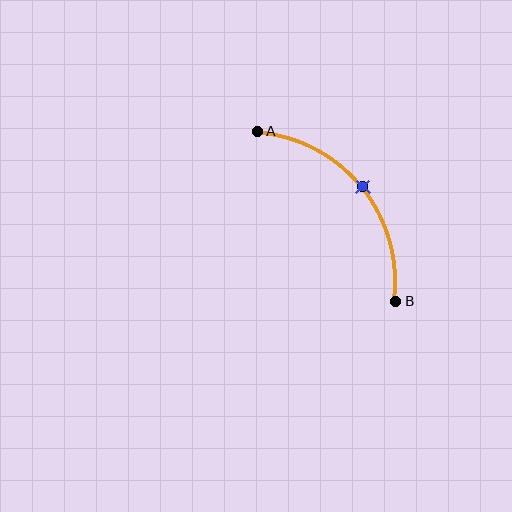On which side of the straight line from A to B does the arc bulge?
The arc bulges above and to the right of the straight line connecting A and B.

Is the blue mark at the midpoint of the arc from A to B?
Yes. The blue mark lies on the arc at equal arc-length from both A and B — it is the arc midpoint.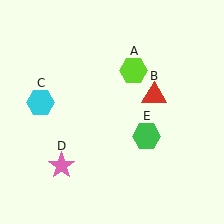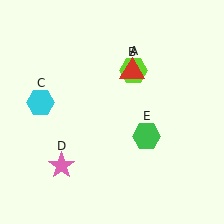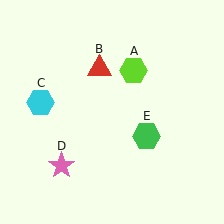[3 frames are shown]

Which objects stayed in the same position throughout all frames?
Lime hexagon (object A) and cyan hexagon (object C) and pink star (object D) and green hexagon (object E) remained stationary.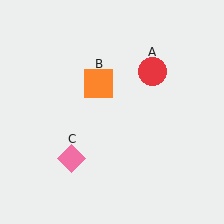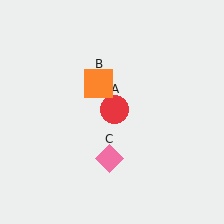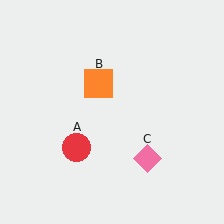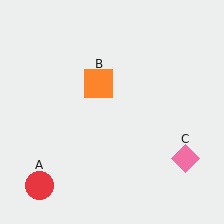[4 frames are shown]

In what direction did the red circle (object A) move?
The red circle (object A) moved down and to the left.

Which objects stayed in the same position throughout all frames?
Orange square (object B) remained stationary.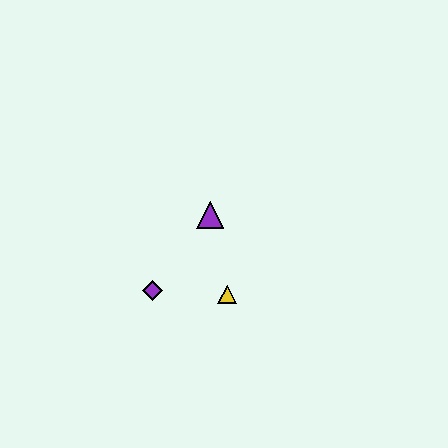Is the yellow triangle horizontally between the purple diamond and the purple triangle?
No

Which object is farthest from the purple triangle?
The purple diamond is farthest from the purple triangle.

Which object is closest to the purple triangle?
The yellow triangle is closest to the purple triangle.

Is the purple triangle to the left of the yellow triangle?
Yes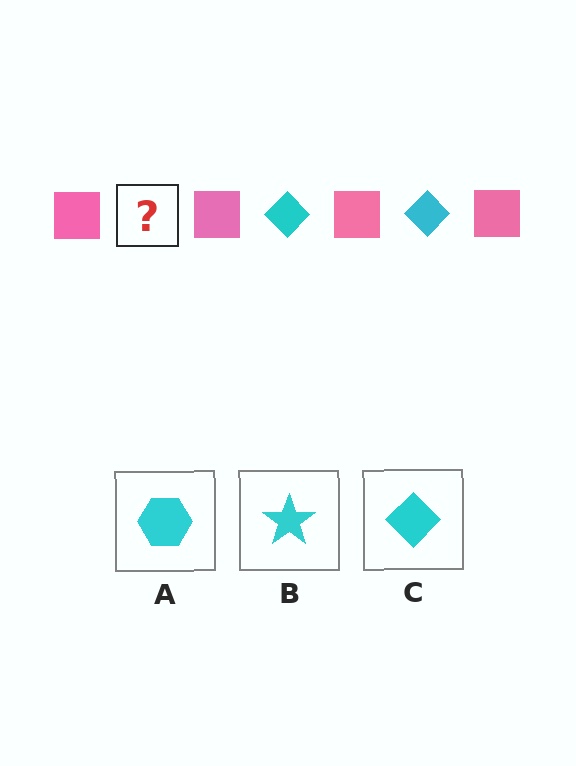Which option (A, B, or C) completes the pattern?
C.